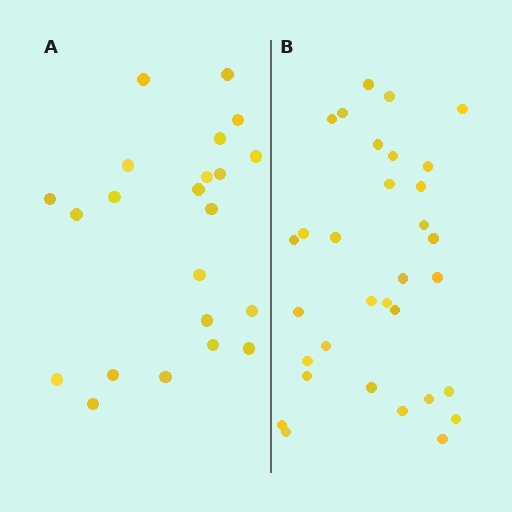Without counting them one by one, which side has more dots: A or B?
Region B (the right region) has more dots.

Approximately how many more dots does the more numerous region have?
Region B has roughly 10 or so more dots than region A.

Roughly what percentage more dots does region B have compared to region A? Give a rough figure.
About 45% more.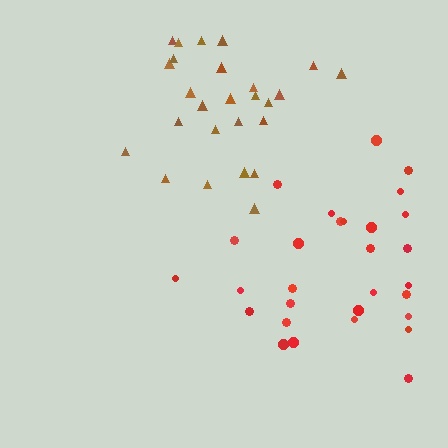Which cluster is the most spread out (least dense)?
Red.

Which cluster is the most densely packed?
Brown.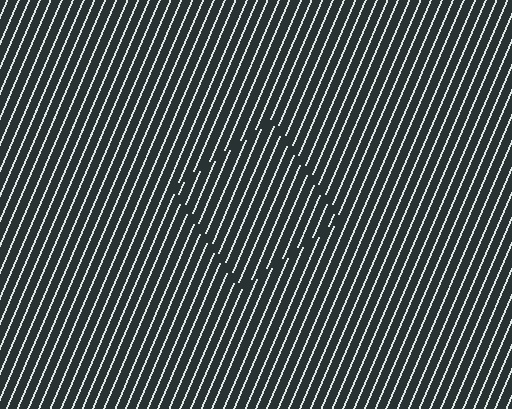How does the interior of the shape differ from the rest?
The interior of the shape contains the same grating, shifted by half a period — the contour is defined by the phase discontinuity where line-ends from the inner and outer gratings abut.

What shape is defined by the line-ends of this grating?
An illusory square. The interior of the shape contains the same grating, shifted by half a period — the contour is defined by the phase discontinuity where line-ends from the inner and outer gratings abut.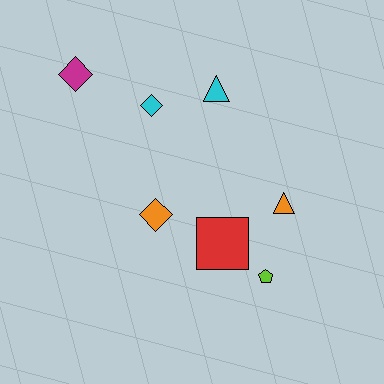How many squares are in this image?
There is 1 square.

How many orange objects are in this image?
There are 2 orange objects.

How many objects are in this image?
There are 7 objects.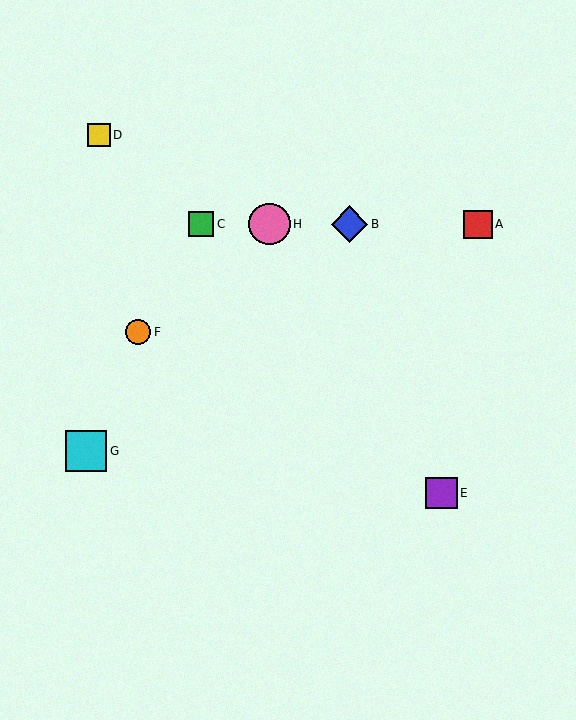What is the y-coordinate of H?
Object H is at y≈224.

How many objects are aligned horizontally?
4 objects (A, B, C, H) are aligned horizontally.